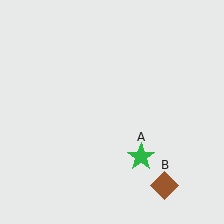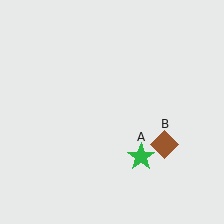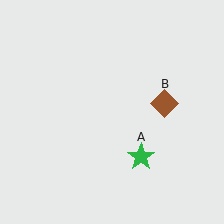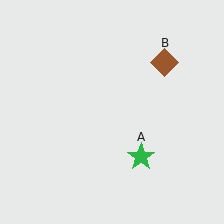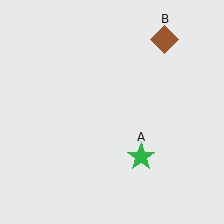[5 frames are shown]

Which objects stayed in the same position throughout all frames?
Green star (object A) remained stationary.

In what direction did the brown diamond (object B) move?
The brown diamond (object B) moved up.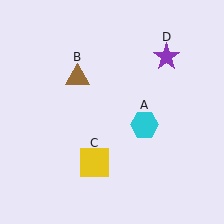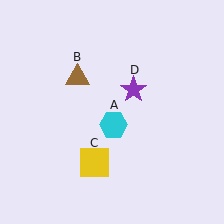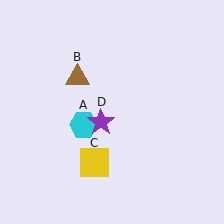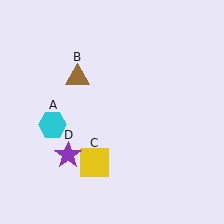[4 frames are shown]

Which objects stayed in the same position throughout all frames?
Brown triangle (object B) and yellow square (object C) remained stationary.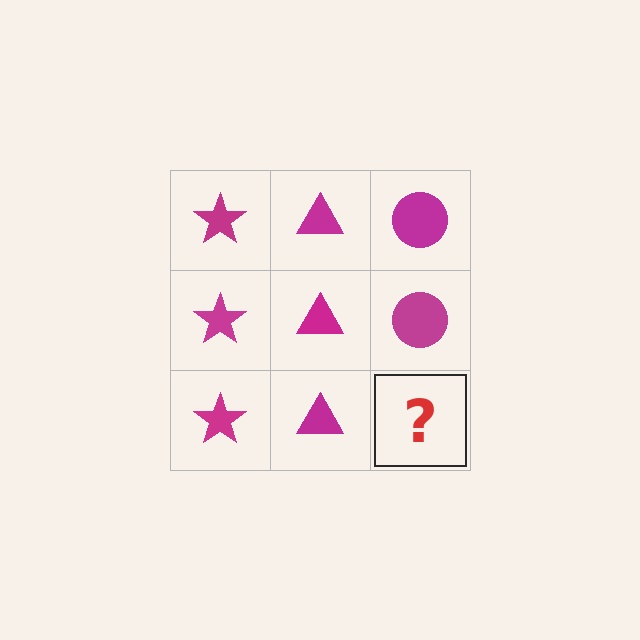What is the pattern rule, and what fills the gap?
The rule is that each column has a consistent shape. The gap should be filled with a magenta circle.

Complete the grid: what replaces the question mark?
The question mark should be replaced with a magenta circle.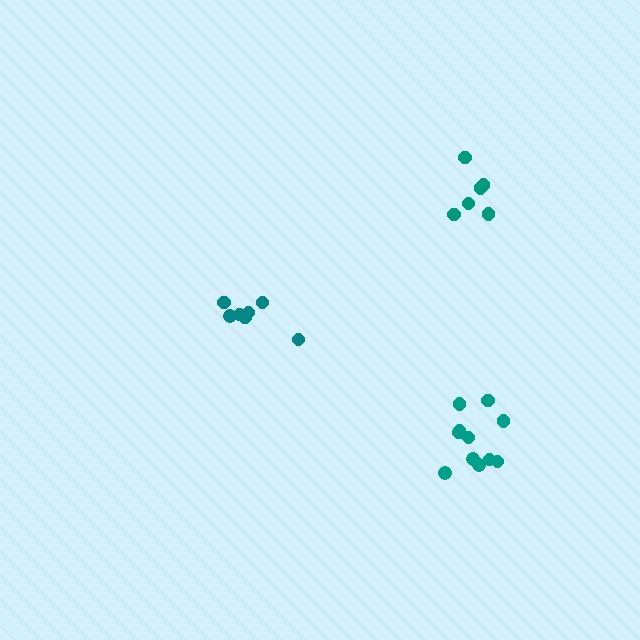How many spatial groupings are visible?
There are 3 spatial groupings.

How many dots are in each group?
Group 1: 6 dots, Group 2: 11 dots, Group 3: 7 dots (24 total).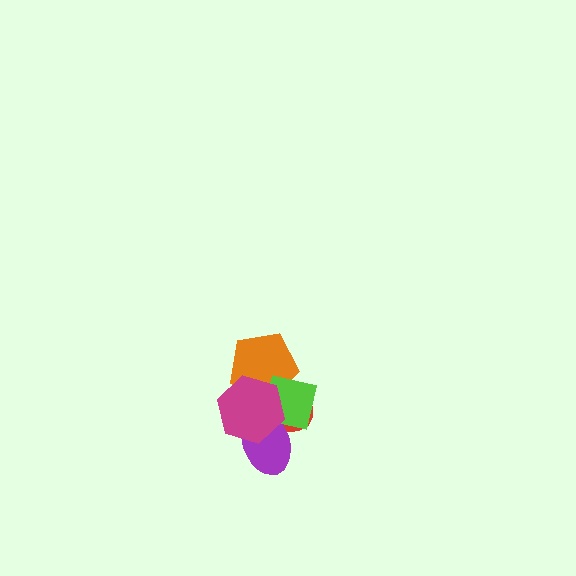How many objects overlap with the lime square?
4 objects overlap with the lime square.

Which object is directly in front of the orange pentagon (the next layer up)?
The lime square is directly in front of the orange pentagon.